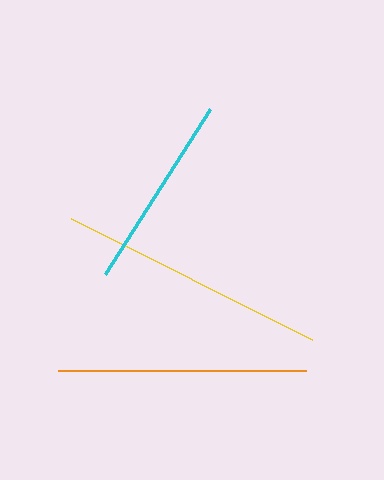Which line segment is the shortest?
The cyan line is the shortest at approximately 196 pixels.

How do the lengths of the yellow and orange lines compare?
The yellow and orange lines are approximately the same length.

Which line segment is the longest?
The yellow line is the longest at approximately 270 pixels.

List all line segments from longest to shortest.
From longest to shortest: yellow, orange, cyan.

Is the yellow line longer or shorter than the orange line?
The yellow line is longer than the orange line.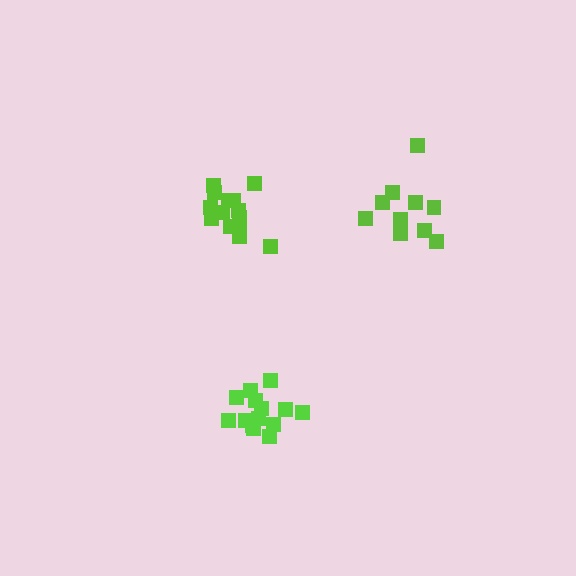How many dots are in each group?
Group 1: 14 dots, Group 2: 14 dots, Group 3: 10 dots (38 total).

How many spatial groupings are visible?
There are 3 spatial groupings.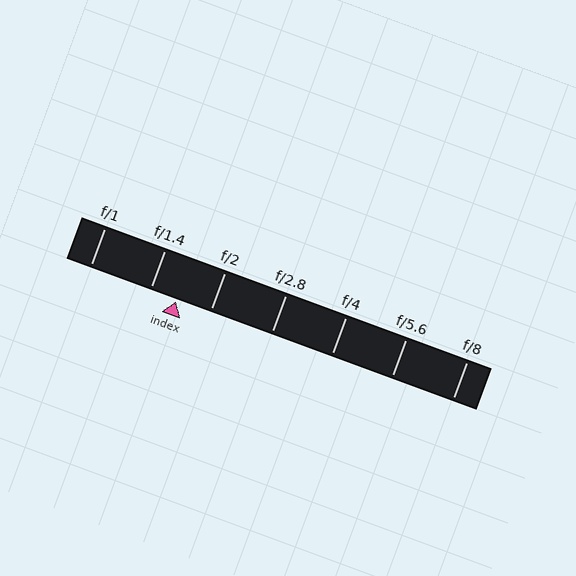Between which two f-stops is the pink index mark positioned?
The index mark is between f/1.4 and f/2.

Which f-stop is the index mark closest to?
The index mark is closest to f/1.4.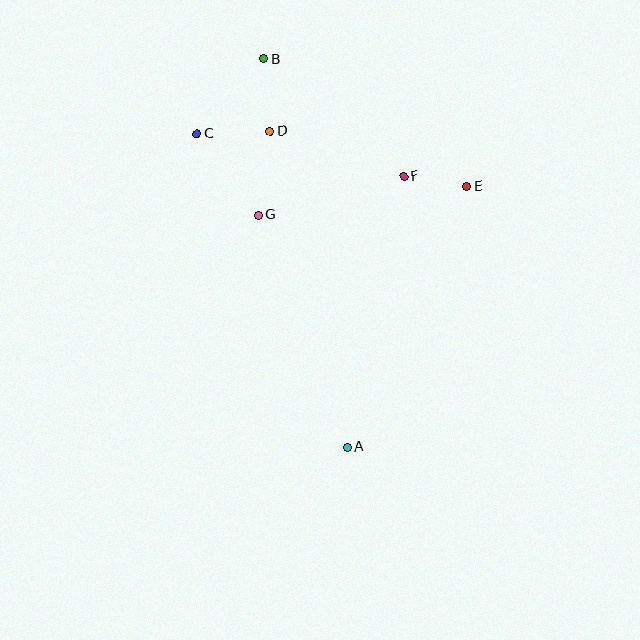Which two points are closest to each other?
Points E and F are closest to each other.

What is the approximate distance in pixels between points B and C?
The distance between B and C is approximately 100 pixels.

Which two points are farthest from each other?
Points A and B are farthest from each other.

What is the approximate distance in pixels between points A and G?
The distance between A and G is approximately 249 pixels.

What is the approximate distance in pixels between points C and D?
The distance between C and D is approximately 73 pixels.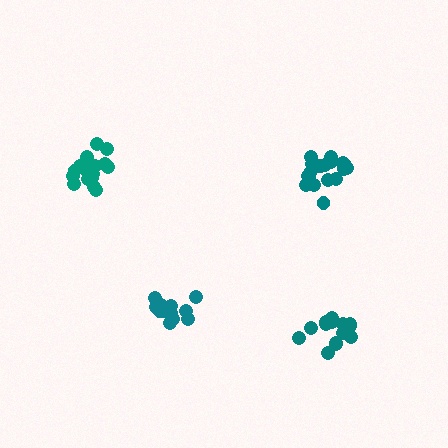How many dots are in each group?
Group 1: 18 dots, Group 2: 15 dots, Group 3: 14 dots, Group 4: 19 dots (66 total).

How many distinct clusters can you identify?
There are 4 distinct clusters.